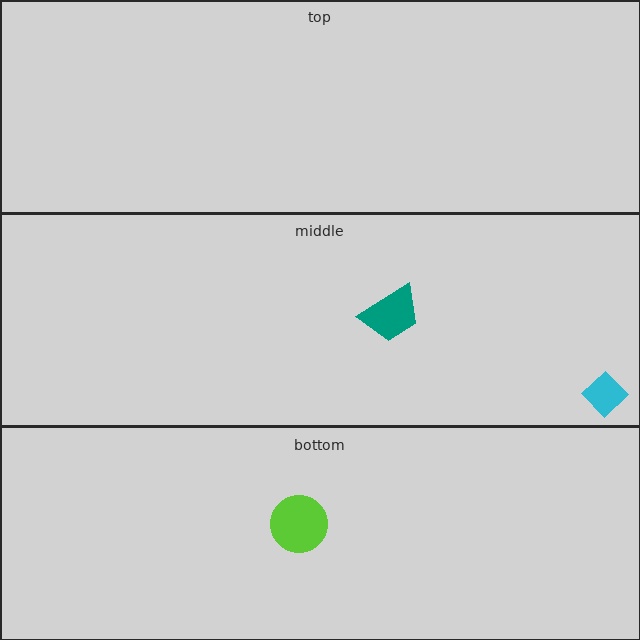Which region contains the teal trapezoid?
The middle region.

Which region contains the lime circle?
The bottom region.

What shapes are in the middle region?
The teal trapezoid, the cyan diamond.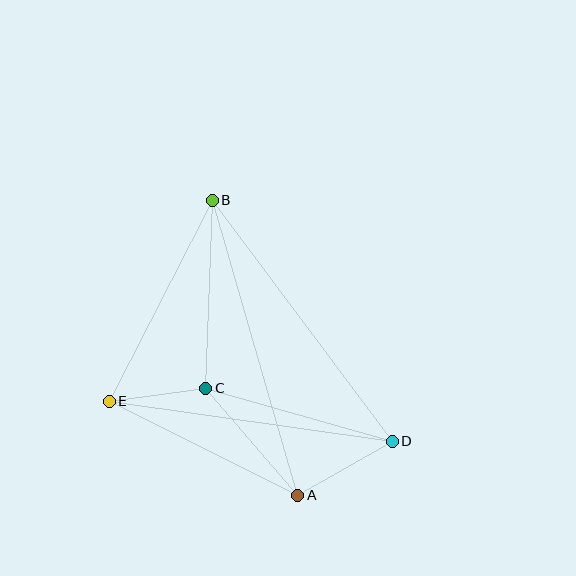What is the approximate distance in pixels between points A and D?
The distance between A and D is approximately 109 pixels.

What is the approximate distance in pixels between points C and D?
The distance between C and D is approximately 194 pixels.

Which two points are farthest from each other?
Points A and B are farthest from each other.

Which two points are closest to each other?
Points C and E are closest to each other.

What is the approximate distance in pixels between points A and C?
The distance between A and C is approximately 141 pixels.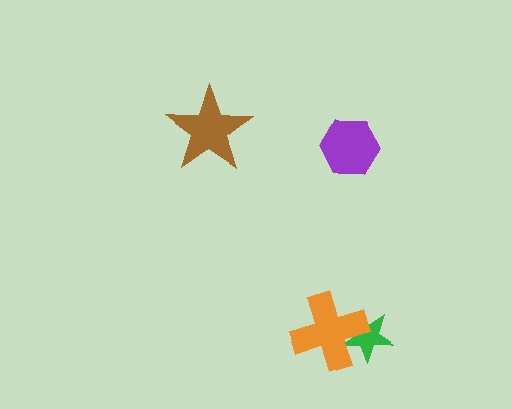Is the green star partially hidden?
Yes, it is partially covered by another shape.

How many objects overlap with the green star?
1 object overlaps with the green star.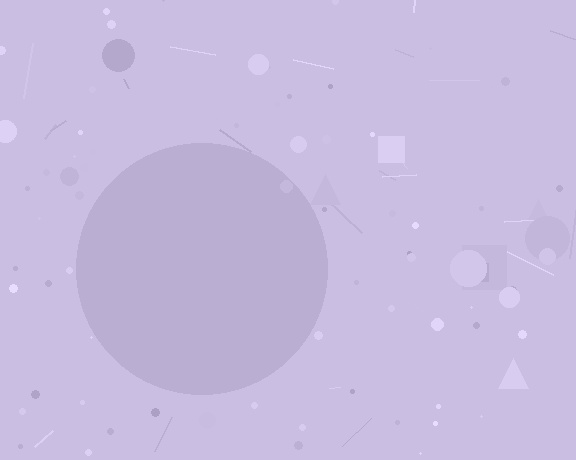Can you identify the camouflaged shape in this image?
The camouflaged shape is a circle.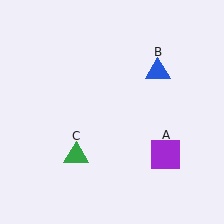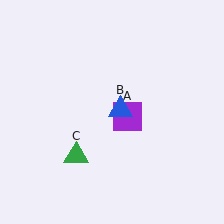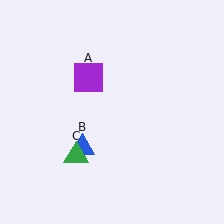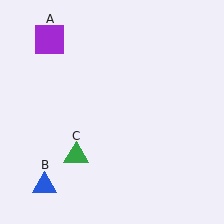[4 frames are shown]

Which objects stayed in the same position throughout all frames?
Green triangle (object C) remained stationary.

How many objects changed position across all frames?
2 objects changed position: purple square (object A), blue triangle (object B).